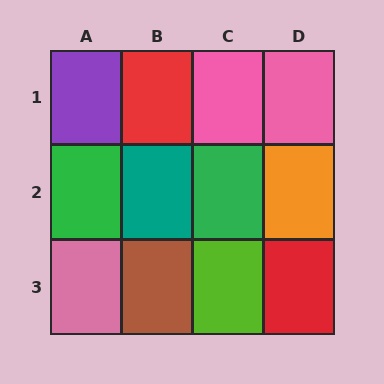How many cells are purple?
1 cell is purple.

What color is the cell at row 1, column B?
Red.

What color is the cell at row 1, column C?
Pink.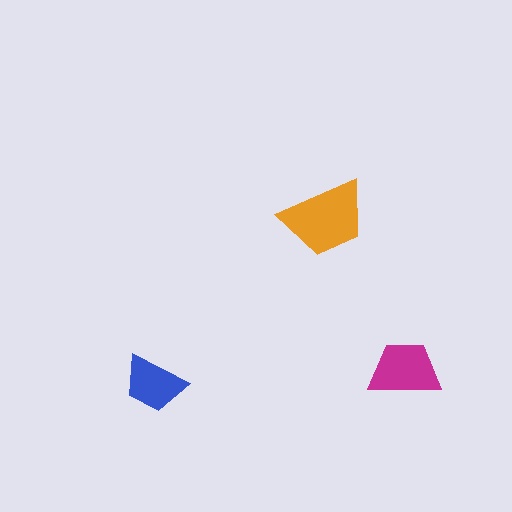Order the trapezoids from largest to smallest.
the orange one, the magenta one, the blue one.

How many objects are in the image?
There are 3 objects in the image.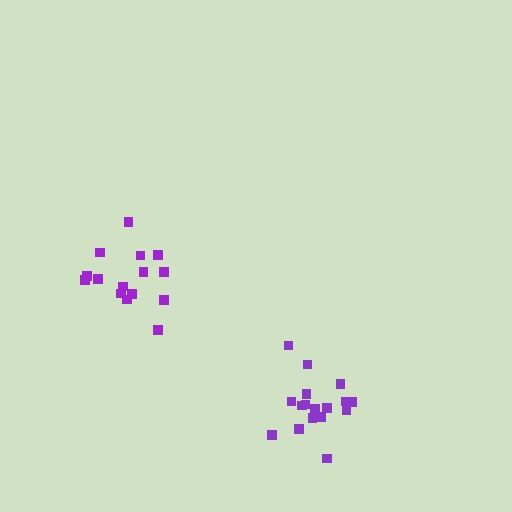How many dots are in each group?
Group 1: 18 dots, Group 2: 15 dots (33 total).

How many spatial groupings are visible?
There are 2 spatial groupings.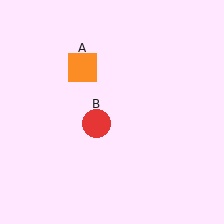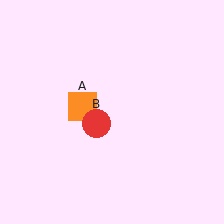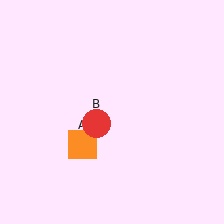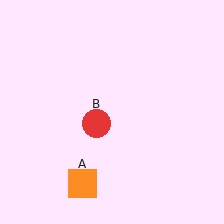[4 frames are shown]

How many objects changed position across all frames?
1 object changed position: orange square (object A).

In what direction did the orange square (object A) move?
The orange square (object A) moved down.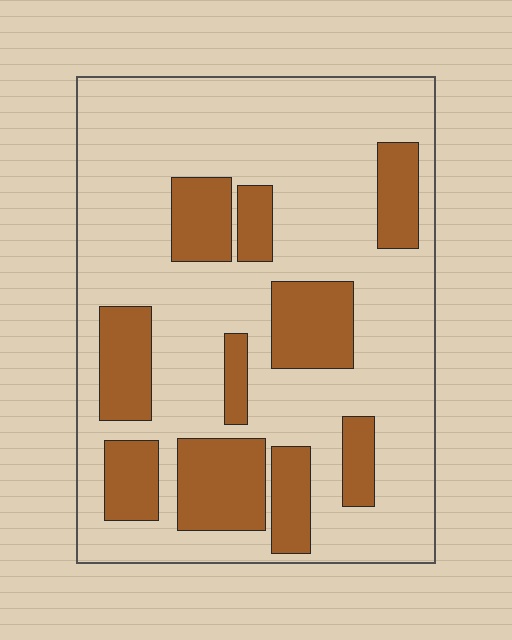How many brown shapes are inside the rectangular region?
10.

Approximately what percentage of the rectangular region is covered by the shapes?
Approximately 25%.